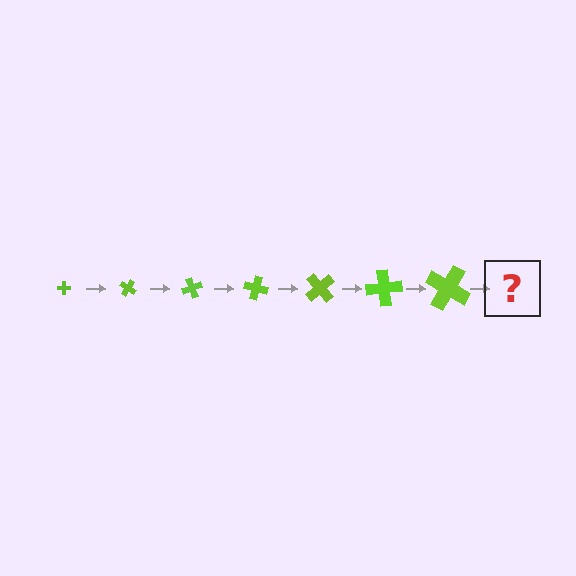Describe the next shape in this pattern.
It should be a cross, larger than the previous one and rotated 245 degrees from the start.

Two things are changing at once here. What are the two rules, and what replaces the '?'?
The two rules are that the cross grows larger each step and it rotates 35 degrees each step. The '?' should be a cross, larger than the previous one and rotated 245 degrees from the start.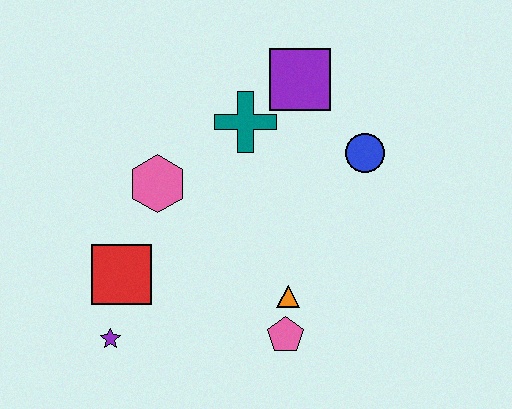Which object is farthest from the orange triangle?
The purple square is farthest from the orange triangle.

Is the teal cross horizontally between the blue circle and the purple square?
No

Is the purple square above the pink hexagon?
Yes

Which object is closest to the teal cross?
The purple square is closest to the teal cross.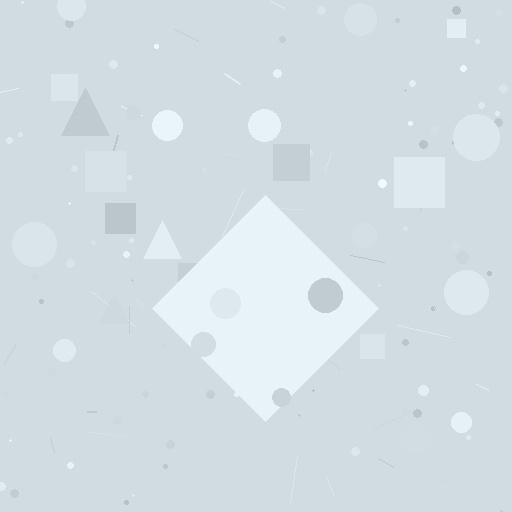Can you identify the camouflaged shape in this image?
The camouflaged shape is a diamond.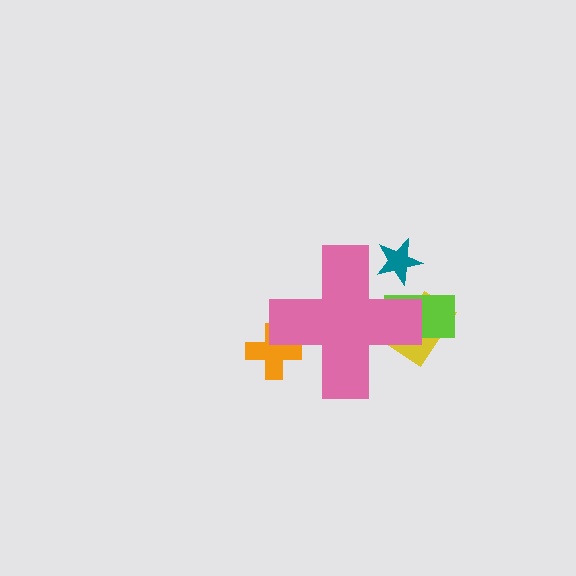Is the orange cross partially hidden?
Yes, the orange cross is partially hidden behind the pink cross.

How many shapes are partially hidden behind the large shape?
4 shapes are partially hidden.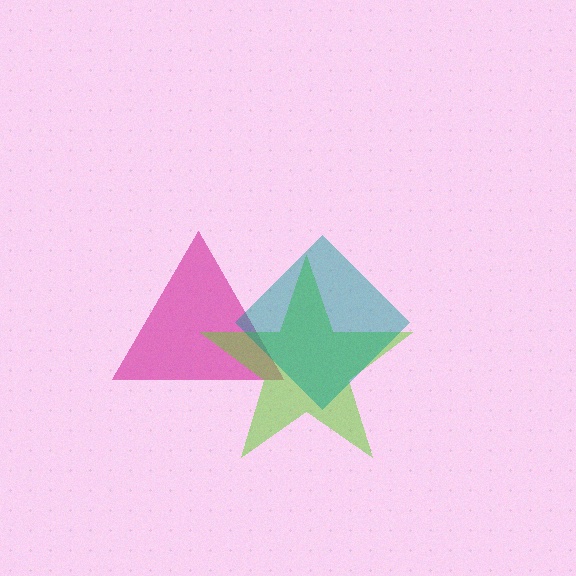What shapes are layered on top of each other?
The layered shapes are: a magenta triangle, a lime star, a teal diamond.